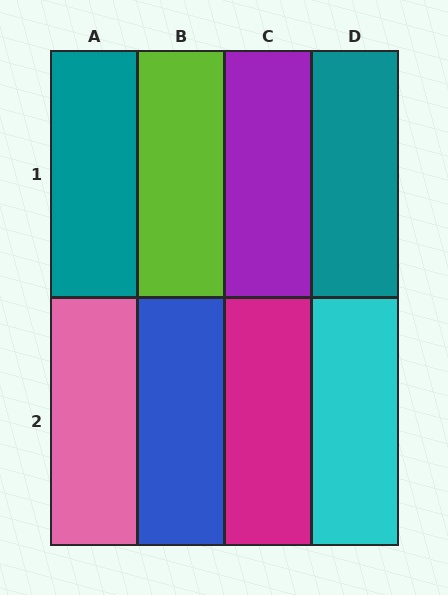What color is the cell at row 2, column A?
Pink.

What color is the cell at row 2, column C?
Magenta.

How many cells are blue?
1 cell is blue.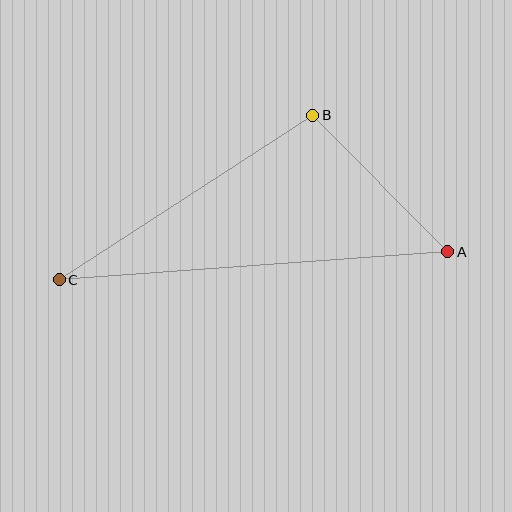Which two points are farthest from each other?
Points A and C are farthest from each other.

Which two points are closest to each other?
Points A and B are closest to each other.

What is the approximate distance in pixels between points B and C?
The distance between B and C is approximately 302 pixels.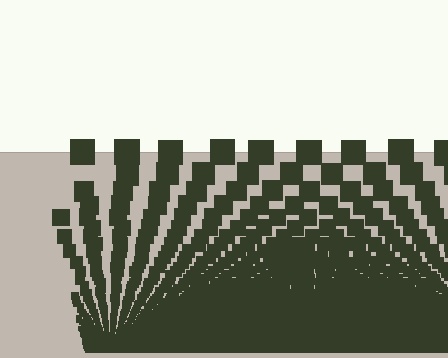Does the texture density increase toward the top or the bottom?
Density increases toward the bottom.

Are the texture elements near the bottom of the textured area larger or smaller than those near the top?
Smaller. The gradient is inverted — elements near the bottom are smaller and denser.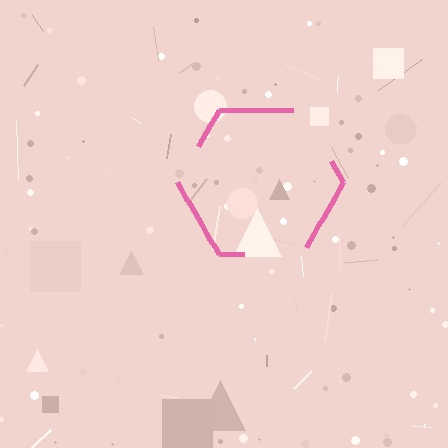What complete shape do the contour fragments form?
The contour fragments form a hexagon.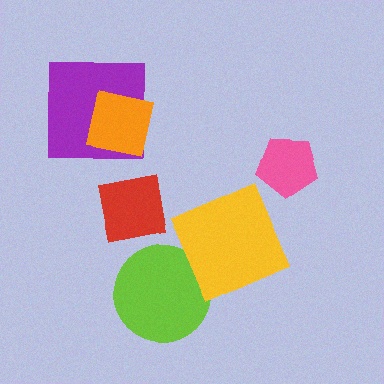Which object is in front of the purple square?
The orange square is in front of the purple square.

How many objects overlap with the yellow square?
0 objects overlap with the yellow square.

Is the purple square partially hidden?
Yes, it is partially covered by another shape.